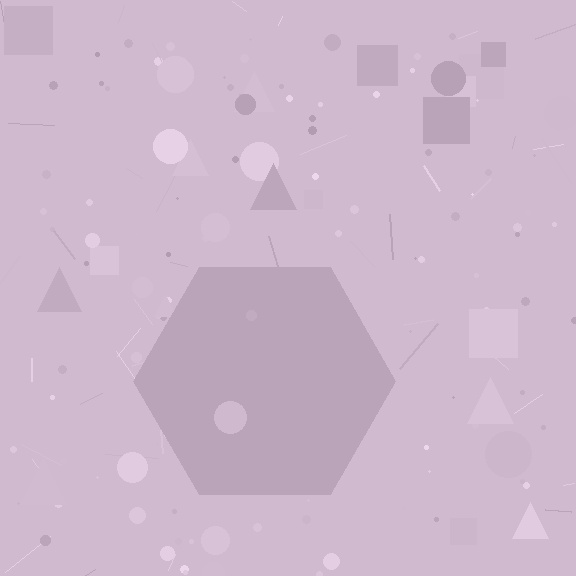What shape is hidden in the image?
A hexagon is hidden in the image.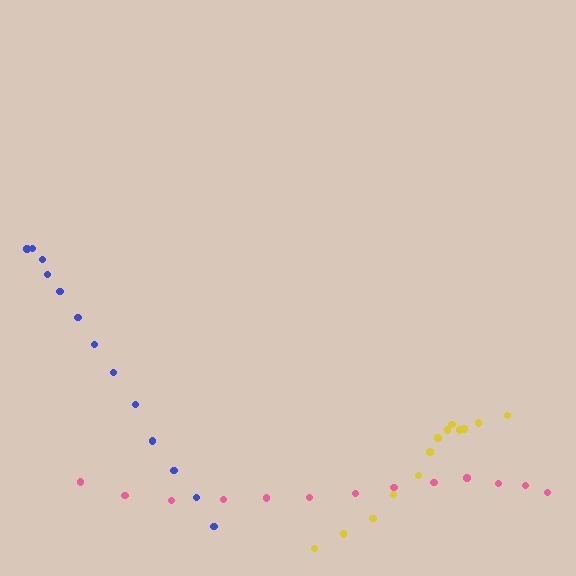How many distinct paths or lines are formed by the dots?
There are 3 distinct paths.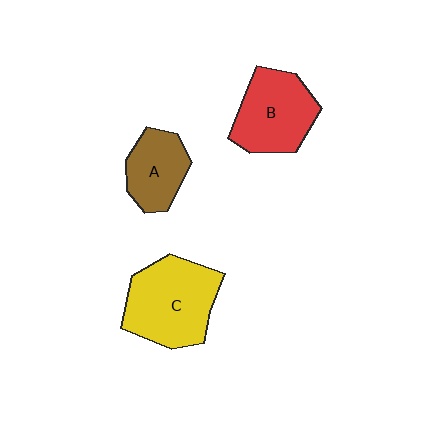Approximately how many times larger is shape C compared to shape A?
Approximately 1.7 times.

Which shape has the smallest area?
Shape A (brown).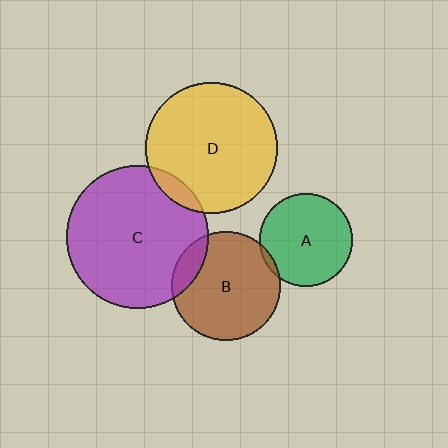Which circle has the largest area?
Circle C (purple).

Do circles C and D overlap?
Yes.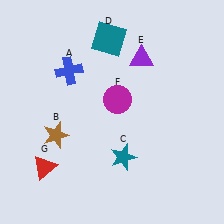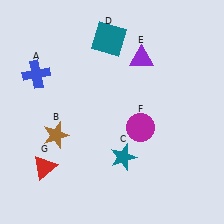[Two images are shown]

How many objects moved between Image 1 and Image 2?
2 objects moved between the two images.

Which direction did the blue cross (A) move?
The blue cross (A) moved left.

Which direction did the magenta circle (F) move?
The magenta circle (F) moved down.